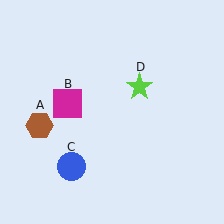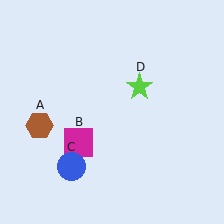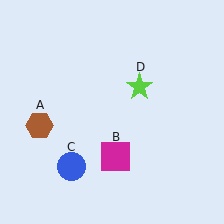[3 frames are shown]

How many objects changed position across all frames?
1 object changed position: magenta square (object B).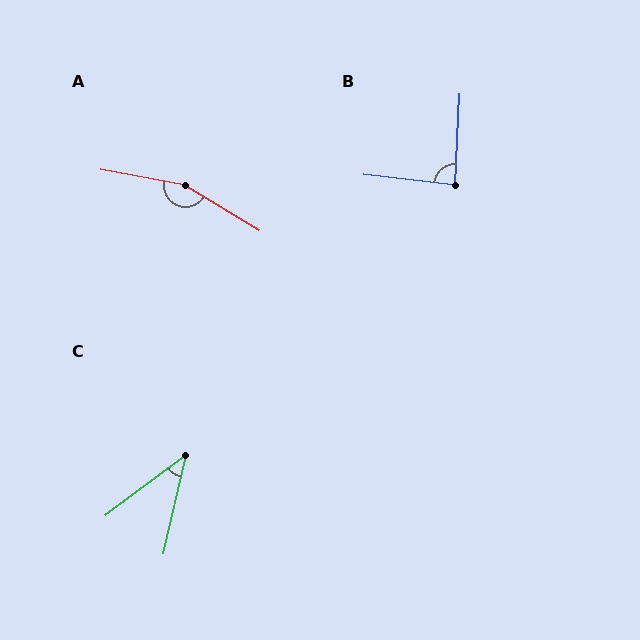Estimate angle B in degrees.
Approximately 87 degrees.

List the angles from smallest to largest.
C (40°), B (87°), A (159°).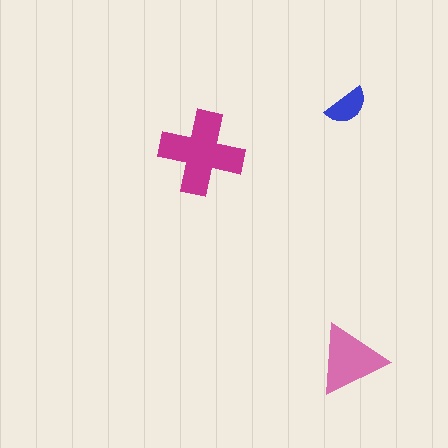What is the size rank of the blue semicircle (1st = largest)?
3rd.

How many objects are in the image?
There are 3 objects in the image.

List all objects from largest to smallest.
The magenta cross, the pink triangle, the blue semicircle.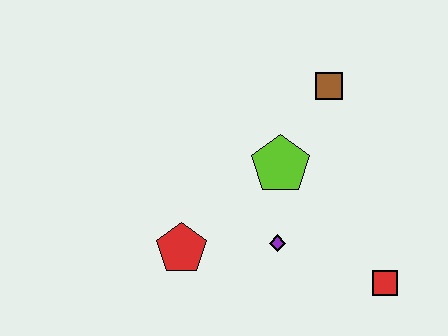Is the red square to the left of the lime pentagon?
No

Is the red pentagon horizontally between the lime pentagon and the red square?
No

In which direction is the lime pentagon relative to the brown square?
The lime pentagon is below the brown square.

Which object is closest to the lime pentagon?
The purple diamond is closest to the lime pentagon.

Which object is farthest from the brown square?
The red pentagon is farthest from the brown square.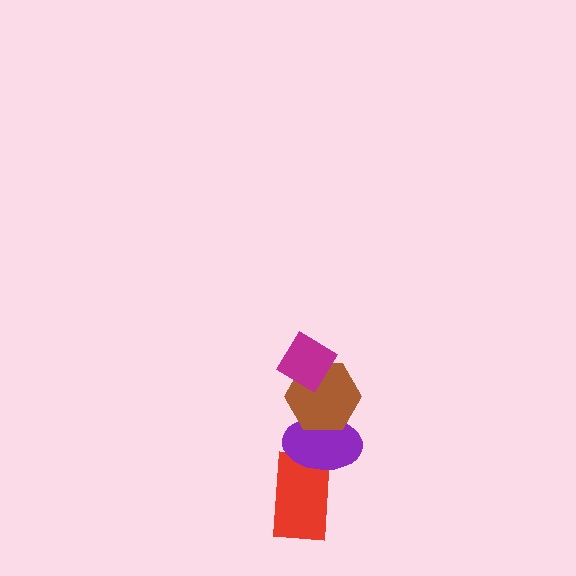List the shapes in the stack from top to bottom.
From top to bottom: the magenta diamond, the brown hexagon, the purple ellipse, the red rectangle.